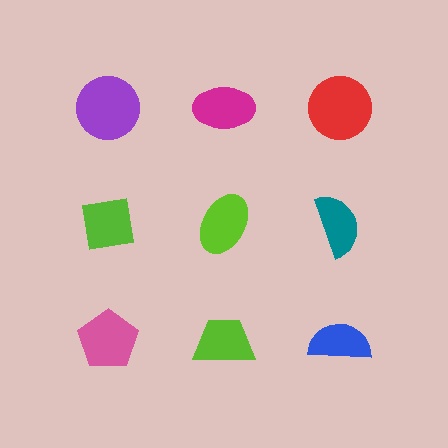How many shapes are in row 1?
3 shapes.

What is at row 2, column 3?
A teal semicircle.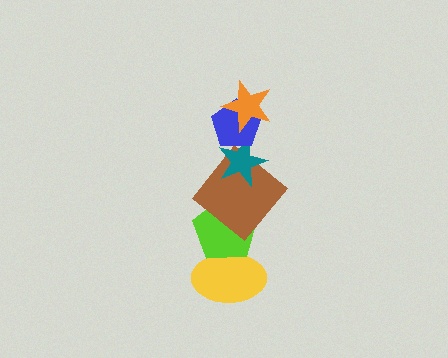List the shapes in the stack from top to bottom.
From top to bottom: the orange star, the blue pentagon, the teal star, the brown diamond, the lime pentagon, the yellow ellipse.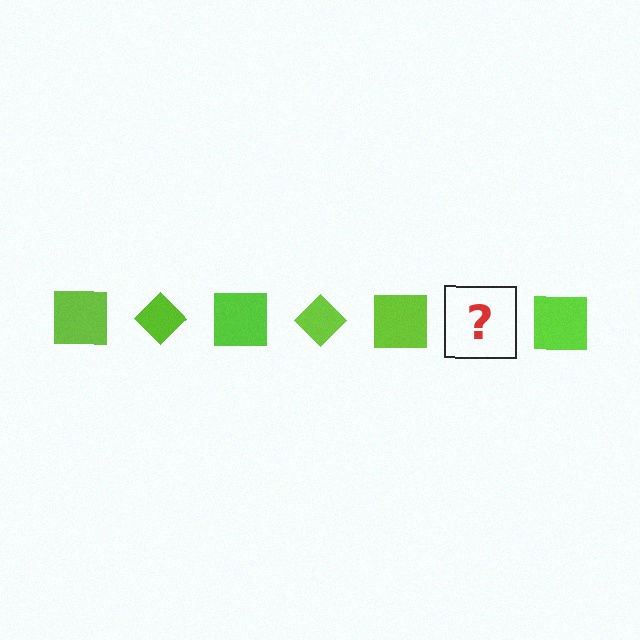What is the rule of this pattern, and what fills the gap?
The rule is that the pattern cycles through square, diamond shapes in lime. The gap should be filled with a lime diamond.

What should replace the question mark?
The question mark should be replaced with a lime diamond.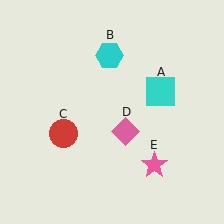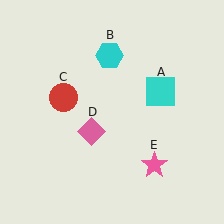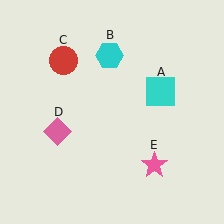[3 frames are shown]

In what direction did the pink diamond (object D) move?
The pink diamond (object D) moved left.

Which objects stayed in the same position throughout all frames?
Cyan square (object A) and cyan hexagon (object B) and pink star (object E) remained stationary.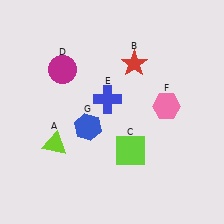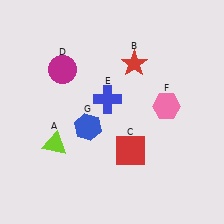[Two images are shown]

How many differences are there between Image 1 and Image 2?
There is 1 difference between the two images.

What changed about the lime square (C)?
In Image 1, C is lime. In Image 2, it changed to red.